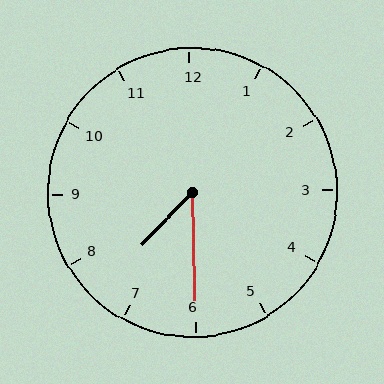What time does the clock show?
7:30.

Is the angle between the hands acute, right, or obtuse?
It is acute.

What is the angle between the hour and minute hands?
Approximately 45 degrees.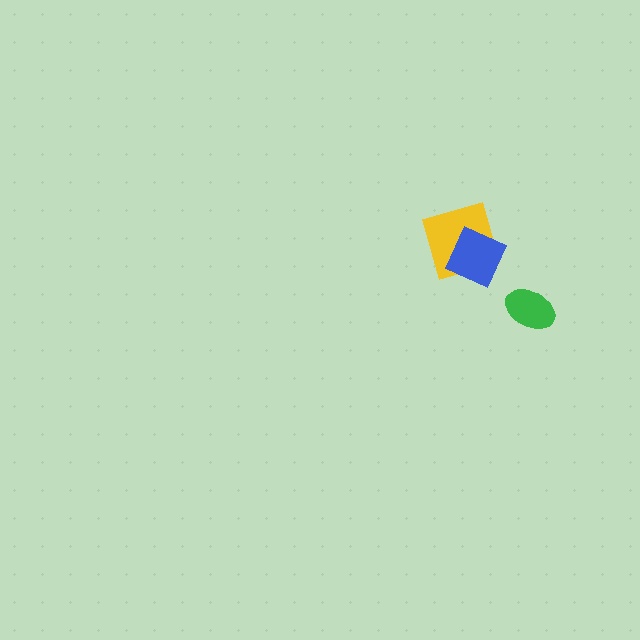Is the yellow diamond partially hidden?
Yes, it is partially covered by another shape.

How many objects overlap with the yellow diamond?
1 object overlaps with the yellow diamond.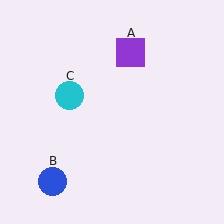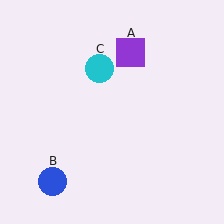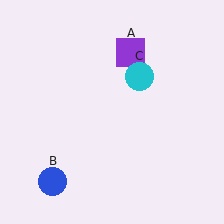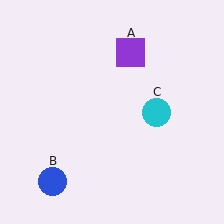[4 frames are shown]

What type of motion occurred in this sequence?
The cyan circle (object C) rotated clockwise around the center of the scene.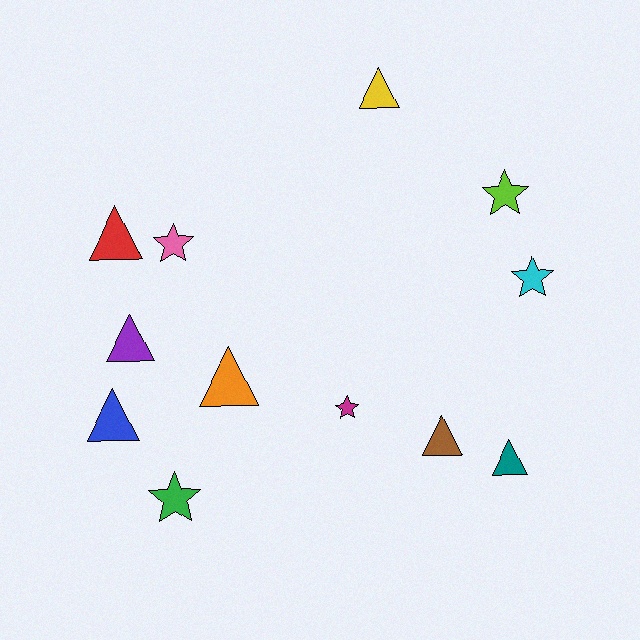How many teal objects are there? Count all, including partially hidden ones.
There is 1 teal object.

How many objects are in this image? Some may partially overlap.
There are 12 objects.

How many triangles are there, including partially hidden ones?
There are 7 triangles.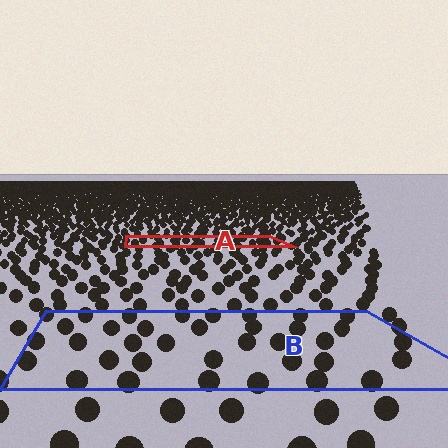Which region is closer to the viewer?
Region B is closer. The texture elements there are larger and more spread out.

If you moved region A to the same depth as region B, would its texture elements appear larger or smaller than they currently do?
They would appear larger. At a closer depth, the same texture elements are projected at a bigger on-screen size.